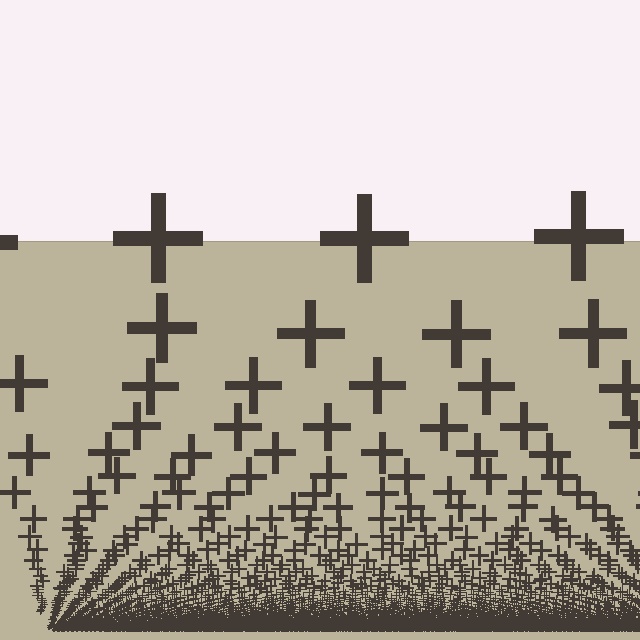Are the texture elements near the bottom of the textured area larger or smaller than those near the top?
Smaller. The gradient is inverted — elements near the bottom are smaller and denser.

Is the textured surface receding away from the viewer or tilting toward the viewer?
The surface appears to tilt toward the viewer. Texture elements get larger and sparser toward the top.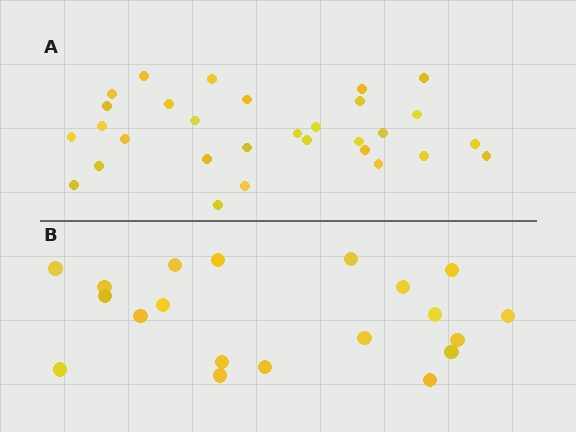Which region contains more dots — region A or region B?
Region A (the top region) has more dots.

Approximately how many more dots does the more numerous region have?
Region A has roughly 10 or so more dots than region B.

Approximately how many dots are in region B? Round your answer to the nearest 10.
About 20 dots.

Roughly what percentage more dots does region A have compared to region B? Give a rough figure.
About 50% more.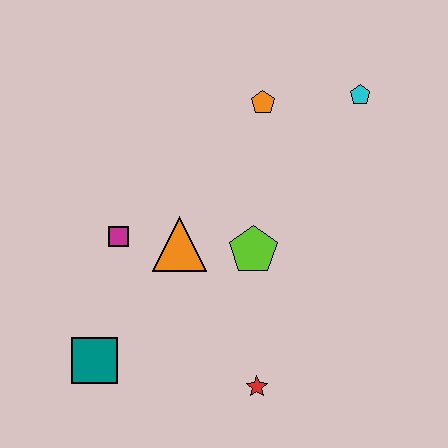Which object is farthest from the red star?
The cyan pentagon is farthest from the red star.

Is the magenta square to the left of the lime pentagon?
Yes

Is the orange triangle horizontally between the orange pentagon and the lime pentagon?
No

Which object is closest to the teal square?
The magenta square is closest to the teal square.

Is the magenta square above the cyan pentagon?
No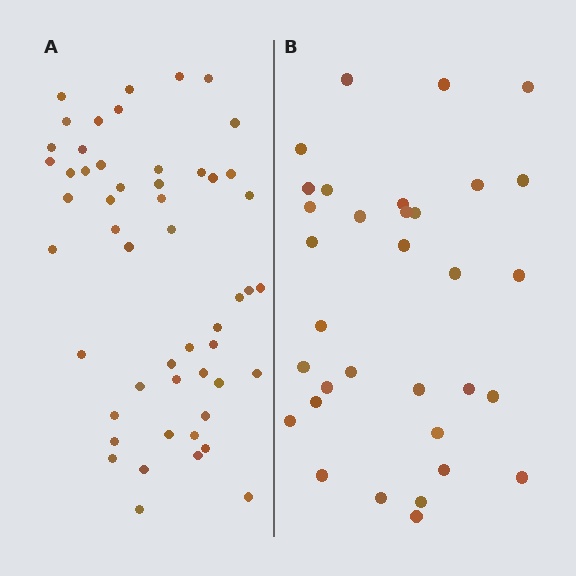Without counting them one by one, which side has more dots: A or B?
Region A (the left region) has more dots.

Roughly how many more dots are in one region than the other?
Region A has approximately 20 more dots than region B.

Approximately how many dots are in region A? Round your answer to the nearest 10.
About 50 dots. (The exact count is 52, which rounds to 50.)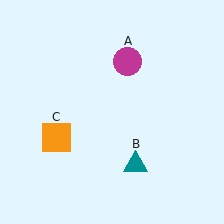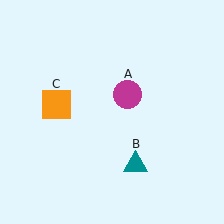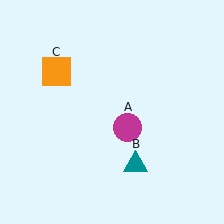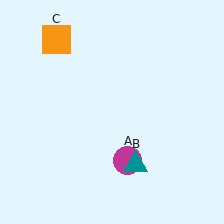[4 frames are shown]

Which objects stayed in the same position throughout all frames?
Teal triangle (object B) remained stationary.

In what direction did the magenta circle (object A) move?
The magenta circle (object A) moved down.